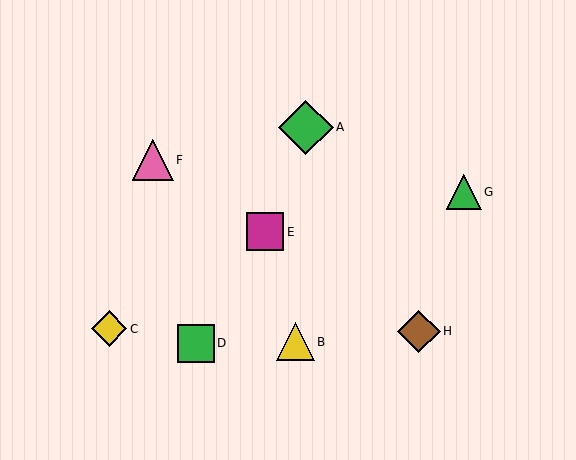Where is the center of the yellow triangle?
The center of the yellow triangle is at (295, 342).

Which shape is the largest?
The green diamond (labeled A) is the largest.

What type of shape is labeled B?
Shape B is a yellow triangle.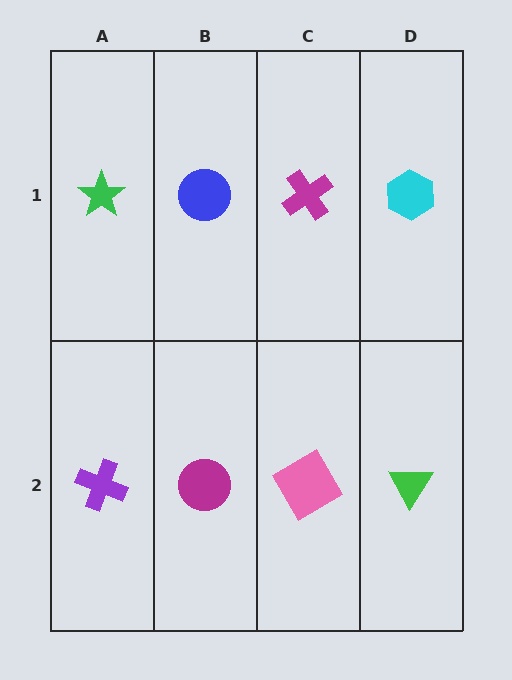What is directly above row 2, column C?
A magenta cross.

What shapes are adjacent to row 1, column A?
A purple cross (row 2, column A), a blue circle (row 1, column B).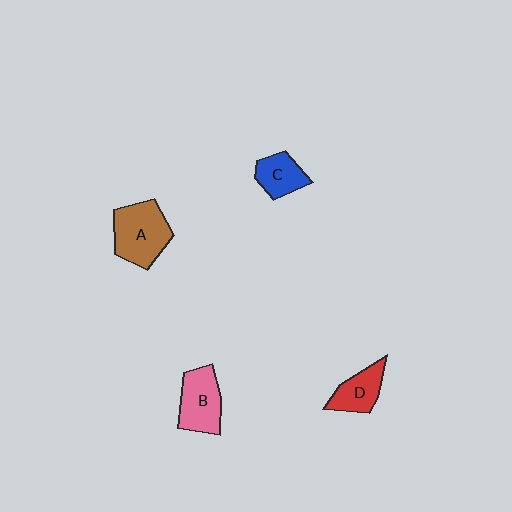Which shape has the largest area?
Shape A (brown).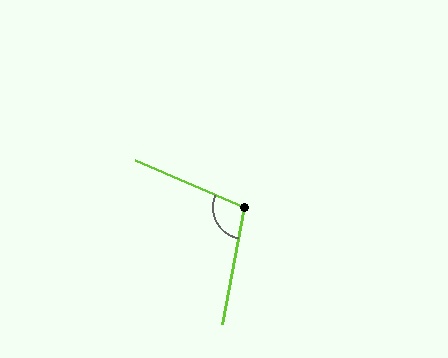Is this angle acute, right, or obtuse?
It is obtuse.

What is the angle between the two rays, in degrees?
Approximately 102 degrees.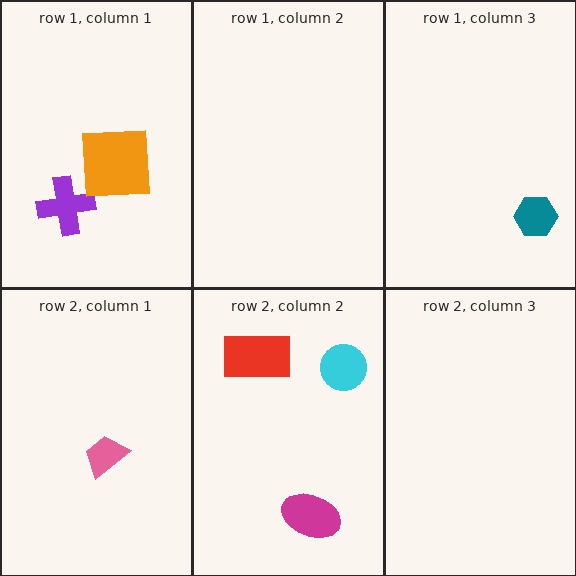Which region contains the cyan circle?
The row 2, column 2 region.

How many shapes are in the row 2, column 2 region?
3.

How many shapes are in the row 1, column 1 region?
2.